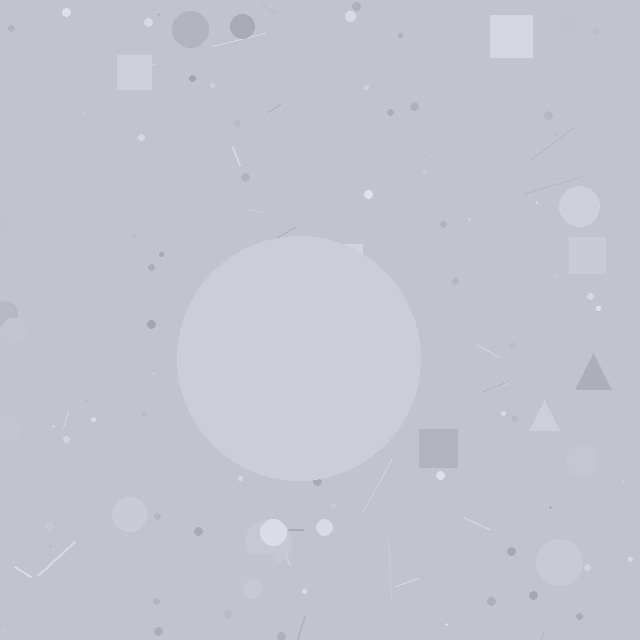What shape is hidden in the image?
A circle is hidden in the image.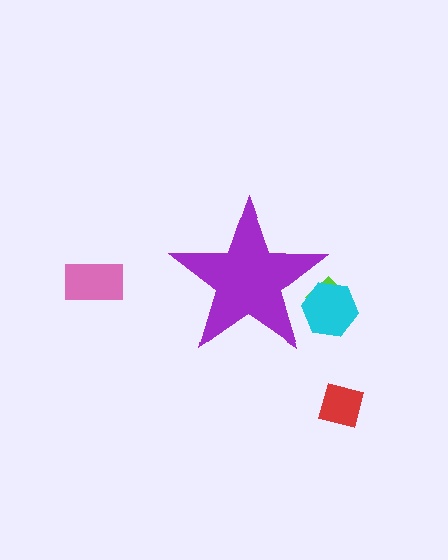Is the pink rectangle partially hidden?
No, the pink rectangle is fully visible.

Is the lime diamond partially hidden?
Yes, the lime diamond is partially hidden behind the purple star.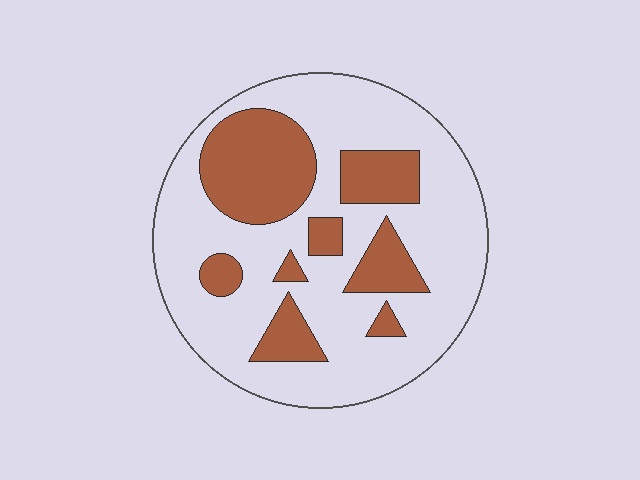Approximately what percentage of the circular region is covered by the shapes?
Approximately 30%.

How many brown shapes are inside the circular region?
8.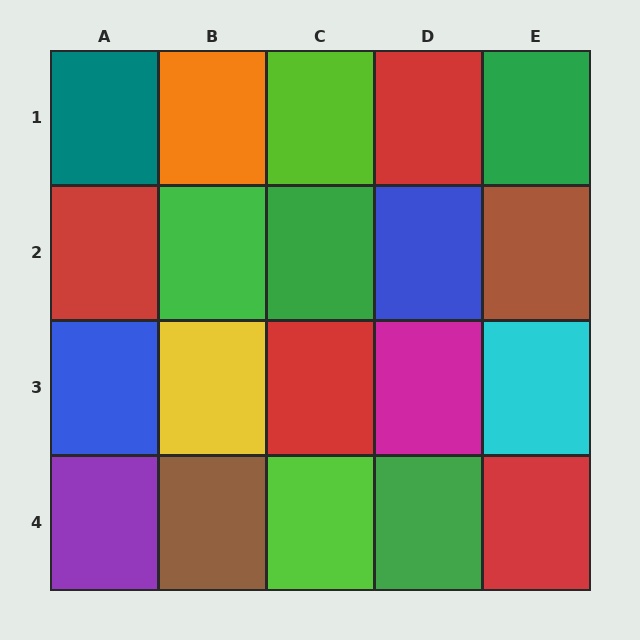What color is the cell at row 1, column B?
Orange.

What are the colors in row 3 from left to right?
Blue, yellow, red, magenta, cyan.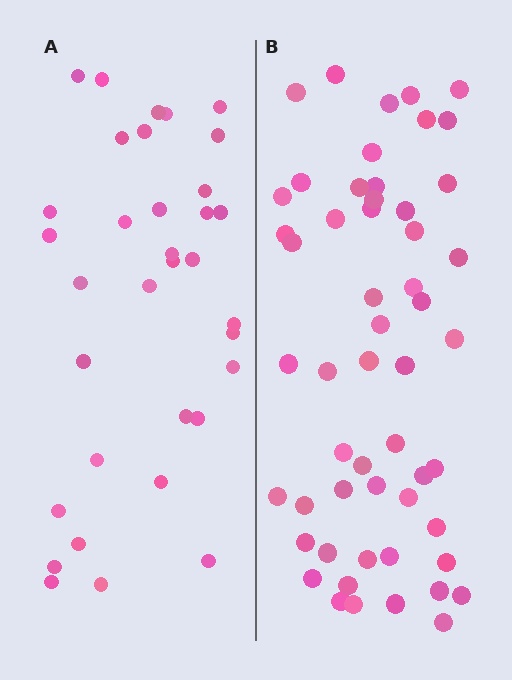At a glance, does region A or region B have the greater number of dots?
Region B (the right region) has more dots.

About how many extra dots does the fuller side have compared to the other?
Region B has approximately 20 more dots than region A.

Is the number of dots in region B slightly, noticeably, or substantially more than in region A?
Region B has substantially more. The ratio is roughly 1.6 to 1.